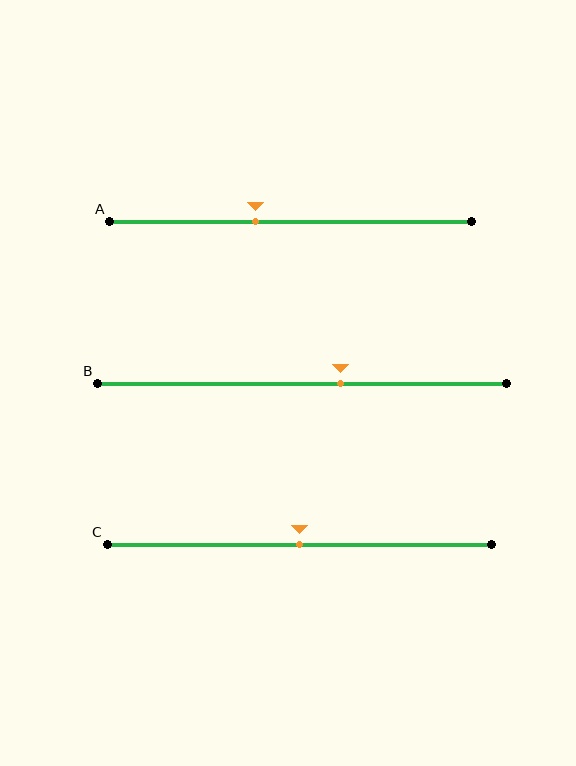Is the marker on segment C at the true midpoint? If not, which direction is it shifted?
Yes, the marker on segment C is at the true midpoint.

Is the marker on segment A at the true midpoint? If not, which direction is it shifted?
No, the marker on segment A is shifted to the left by about 10% of the segment length.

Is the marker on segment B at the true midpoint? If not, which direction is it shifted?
No, the marker on segment B is shifted to the right by about 9% of the segment length.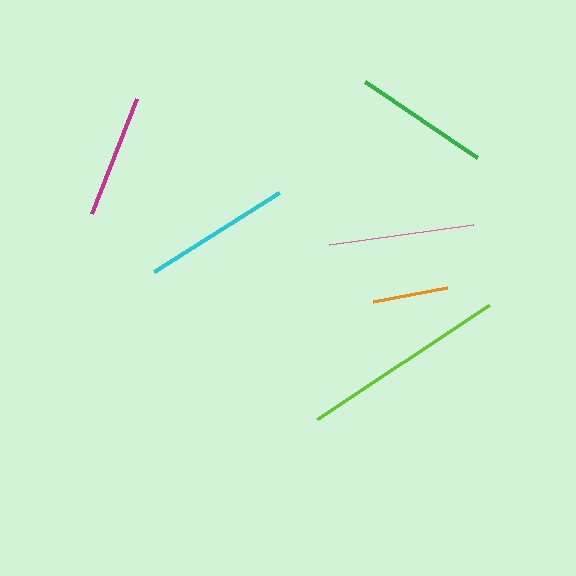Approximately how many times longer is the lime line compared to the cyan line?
The lime line is approximately 1.4 times the length of the cyan line.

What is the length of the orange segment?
The orange segment is approximately 76 pixels long.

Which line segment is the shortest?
The orange line is the shortest at approximately 76 pixels.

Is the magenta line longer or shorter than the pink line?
The pink line is longer than the magenta line.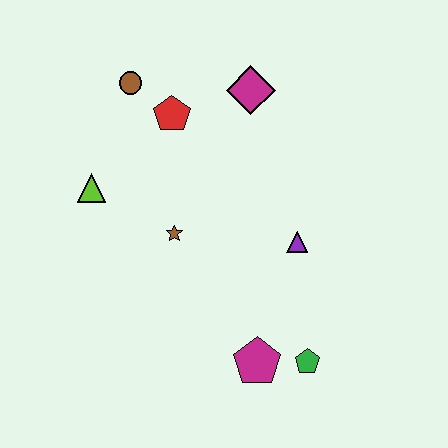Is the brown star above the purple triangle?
Yes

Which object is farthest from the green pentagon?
The brown circle is farthest from the green pentagon.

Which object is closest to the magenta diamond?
The red pentagon is closest to the magenta diamond.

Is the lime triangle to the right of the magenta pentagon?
No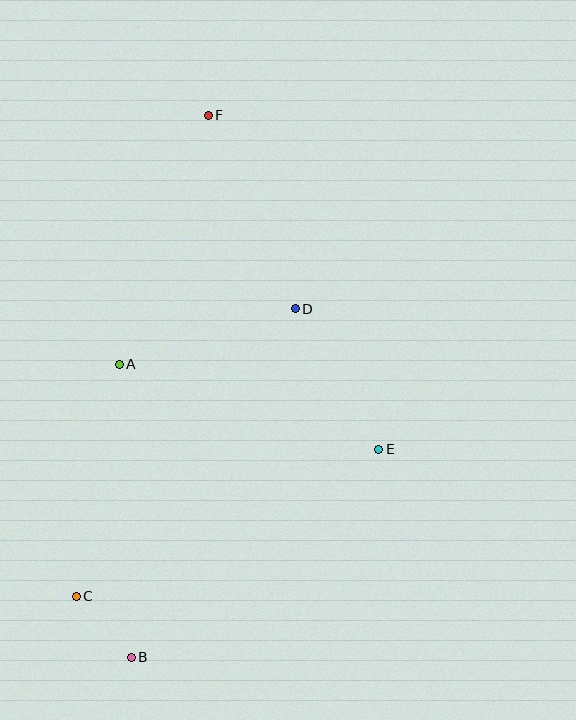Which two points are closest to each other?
Points B and C are closest to each other.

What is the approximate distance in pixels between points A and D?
The distance between A and D is approximately 185 pixels.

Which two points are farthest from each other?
Points B and F are farthest from each other.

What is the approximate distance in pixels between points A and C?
The distance between A and C is approximately 236 pixels.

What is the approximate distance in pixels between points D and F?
The distance between D and F is approximately 212 pixels.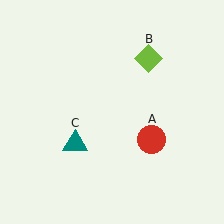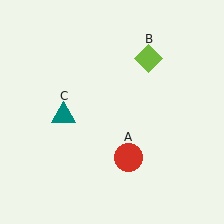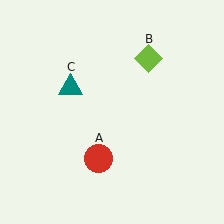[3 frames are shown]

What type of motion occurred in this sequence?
The red circle (object A), teal triangle (object C) rotated clockwise around the center of the scene.